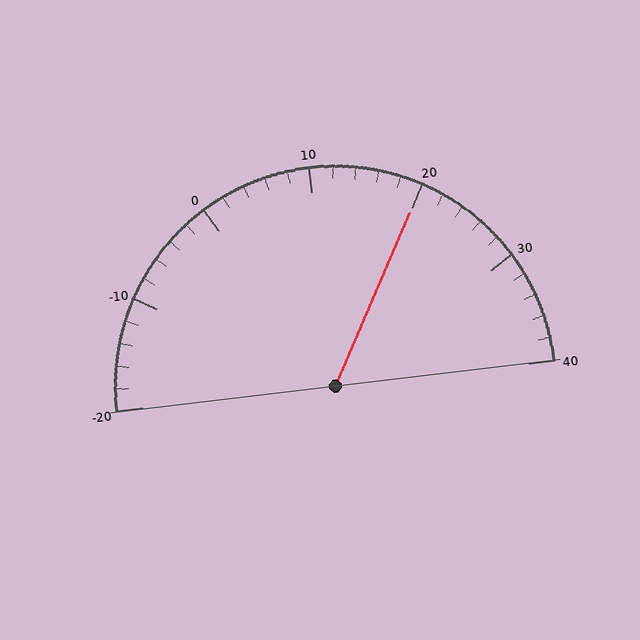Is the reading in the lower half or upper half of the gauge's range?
The reading is in the upper half of the range (-20 to 40).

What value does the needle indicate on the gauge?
The needle indicates approximately 20.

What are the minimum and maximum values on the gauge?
The gauge ranges from -20 to 40.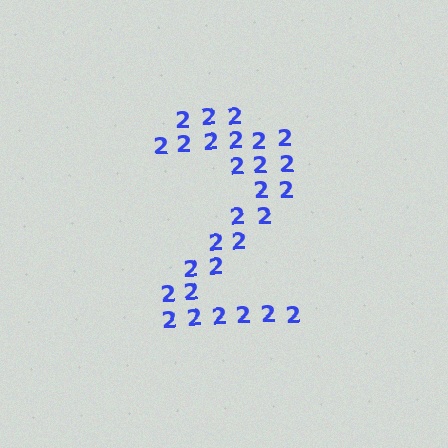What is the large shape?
The large shape is the digit 2.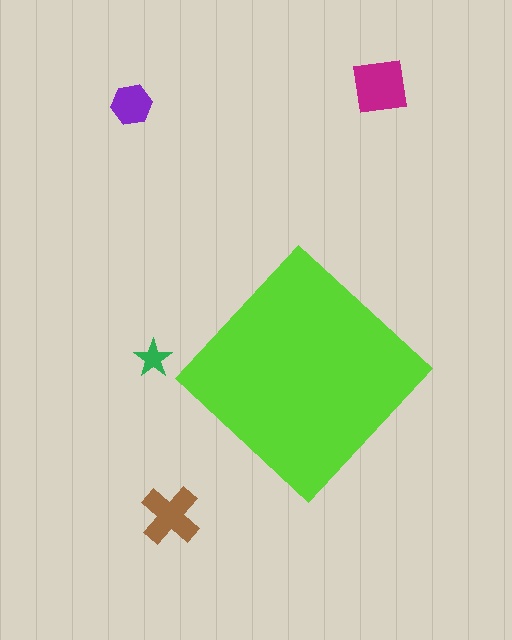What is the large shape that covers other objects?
A lime diamond.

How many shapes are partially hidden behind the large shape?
0 shapes are partially hidden.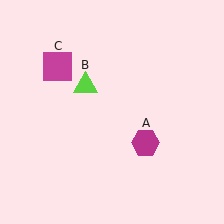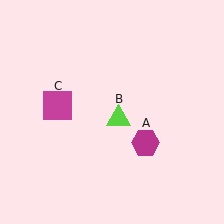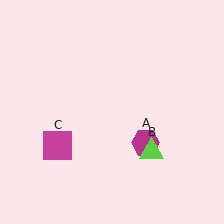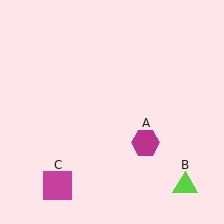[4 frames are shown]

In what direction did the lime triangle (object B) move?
The lime triangle (object B) moved down and to the right.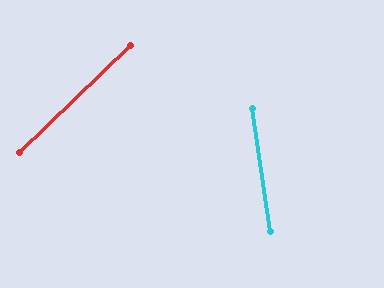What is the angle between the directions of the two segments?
Approximately 55 degrees.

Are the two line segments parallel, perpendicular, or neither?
Neither parallel nor perpendicular — they differ by about 55°.